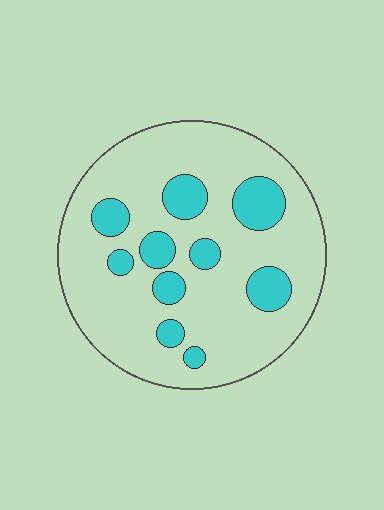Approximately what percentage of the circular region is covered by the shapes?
Approximately 20%.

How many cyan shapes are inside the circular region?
10.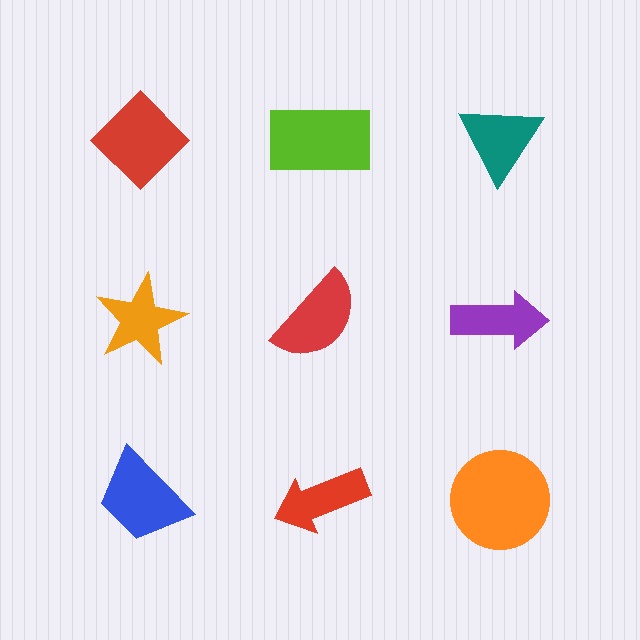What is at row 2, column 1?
An orange star.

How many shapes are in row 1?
3 shapes.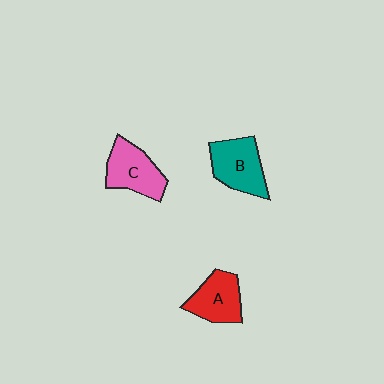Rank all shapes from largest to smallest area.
From largest to smallest: B (teal), C (pink), A (red).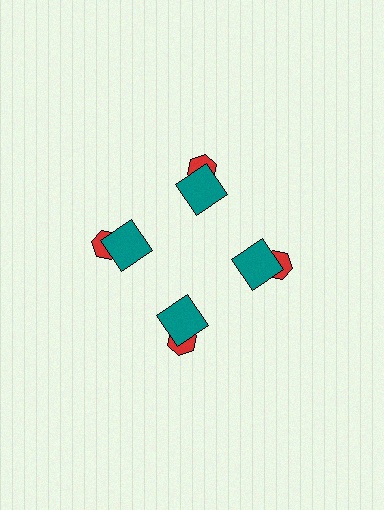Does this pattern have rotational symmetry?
Yes, this pattern has 4-fold rotational symmetry. It looks the same after rotating 90 degrees around the center.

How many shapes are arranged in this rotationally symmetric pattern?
There are 8 shapes, arranged in 4 groups of 2.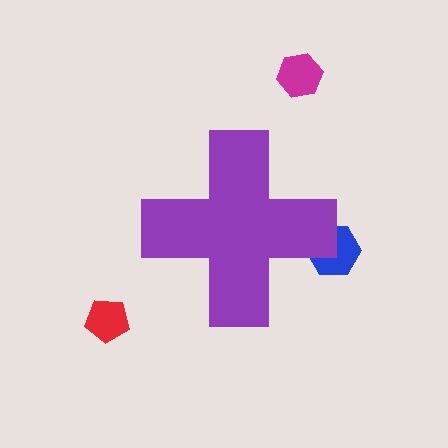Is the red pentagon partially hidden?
No, the red pentagon is fully visible.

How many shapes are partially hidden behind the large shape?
1 shape is partially hidden.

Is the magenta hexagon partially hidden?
No, the magenta hexagon is fully visible.